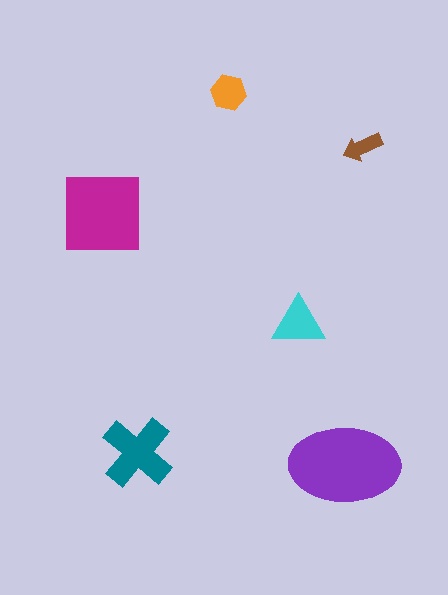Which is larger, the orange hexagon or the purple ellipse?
The purple ellipse.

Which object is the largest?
The purple ellipse.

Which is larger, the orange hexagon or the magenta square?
The magenta square.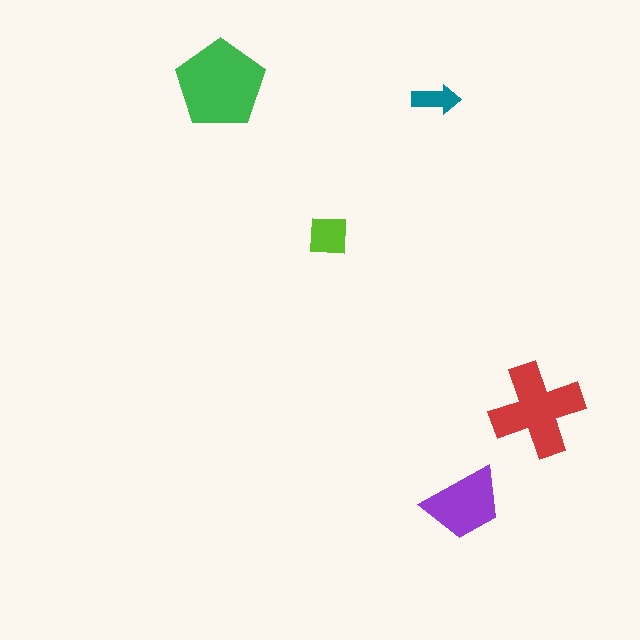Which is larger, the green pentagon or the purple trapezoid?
The green pentagon.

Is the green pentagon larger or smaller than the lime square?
Larger.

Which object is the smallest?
The teal arrow.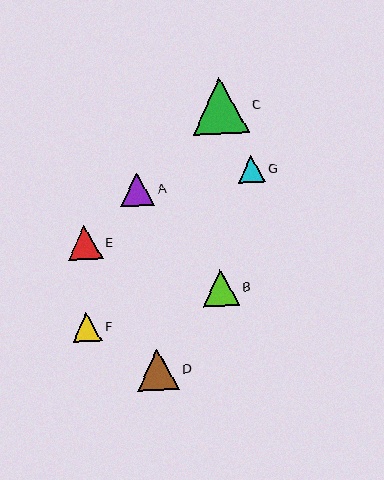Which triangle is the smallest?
Triangle G is the smallest with a size of approximately 27 pixels.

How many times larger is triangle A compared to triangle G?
Triangle A is approximately 1.2 times the size of triangle G.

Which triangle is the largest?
Triangle C is the largest with a size of approximately 56 pixels.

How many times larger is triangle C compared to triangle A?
Triangle C is approximately 1.7 times the size of triangle A.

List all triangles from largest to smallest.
From largest to smallest: C, D, B, E, A, F, G.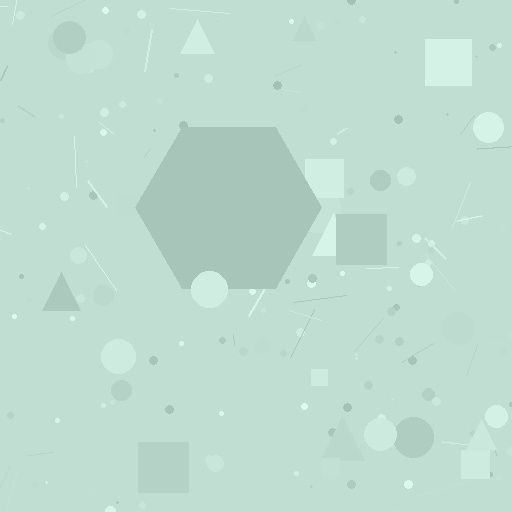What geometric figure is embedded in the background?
A hexagon is embedded in the background.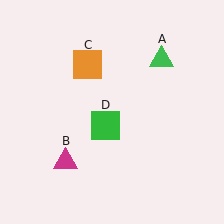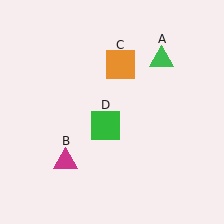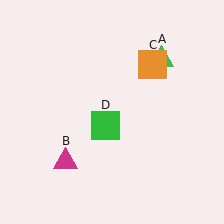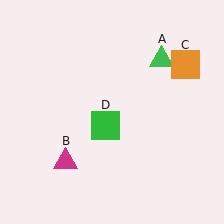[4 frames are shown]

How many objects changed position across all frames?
1 object changed position: orange square (object C).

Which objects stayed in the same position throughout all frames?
Green triangle (object A) and magenta triangle (object B) and green square (object D) remained stationary.